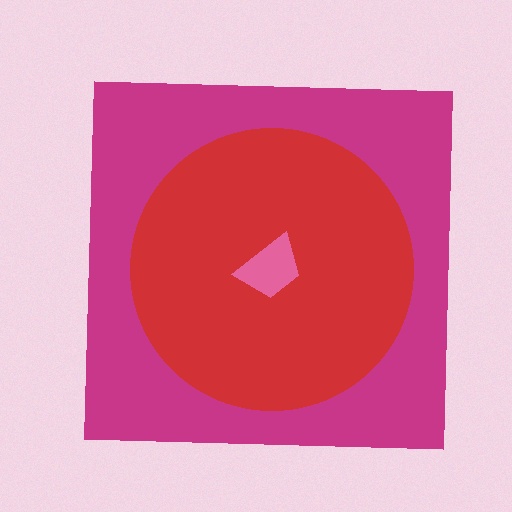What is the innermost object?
The pink trapezoid.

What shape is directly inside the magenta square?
The red circle.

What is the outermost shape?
The magenta square.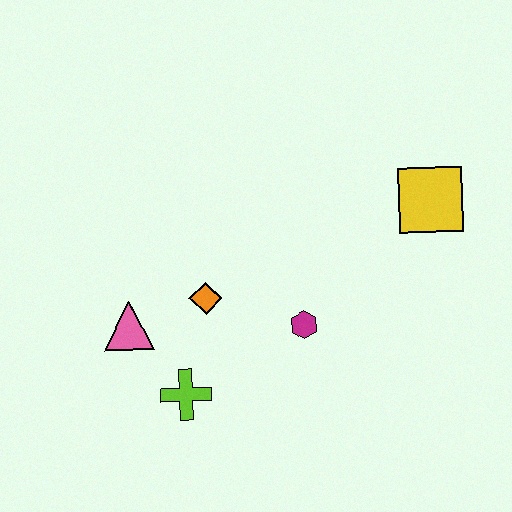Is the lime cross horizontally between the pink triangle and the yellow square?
Yes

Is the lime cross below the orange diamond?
Yes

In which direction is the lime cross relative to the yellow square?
The lime cross is to the left of the yellow square.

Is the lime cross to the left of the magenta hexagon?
Yes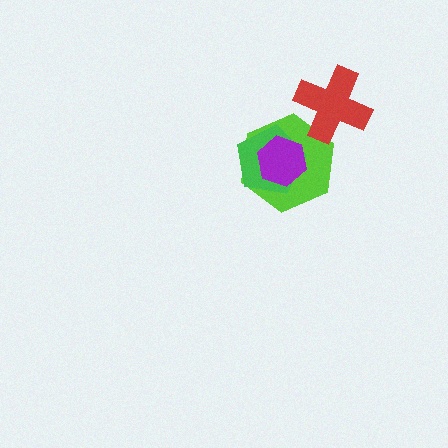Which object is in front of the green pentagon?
The purple hexagon is in front of the green pentagon.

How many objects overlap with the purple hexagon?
2 objects overlap with the purple hexagon.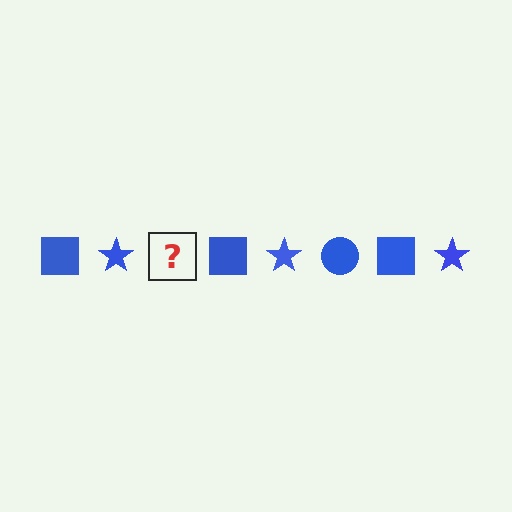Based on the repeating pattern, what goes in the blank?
The blank should be a blue circle.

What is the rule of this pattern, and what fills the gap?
The rule is that the pattern cycles through square, star, circle shapes in blue. The gap should be filled with a blue circle.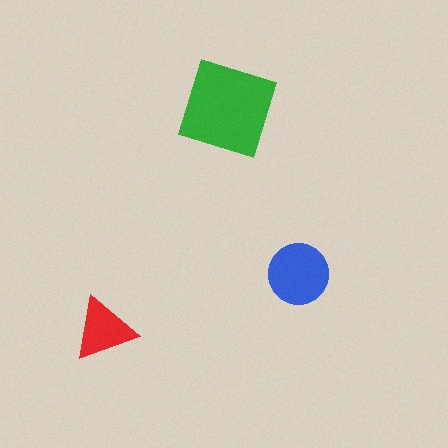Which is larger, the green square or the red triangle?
The green square.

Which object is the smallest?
The red triangle.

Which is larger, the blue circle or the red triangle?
The blue circle.